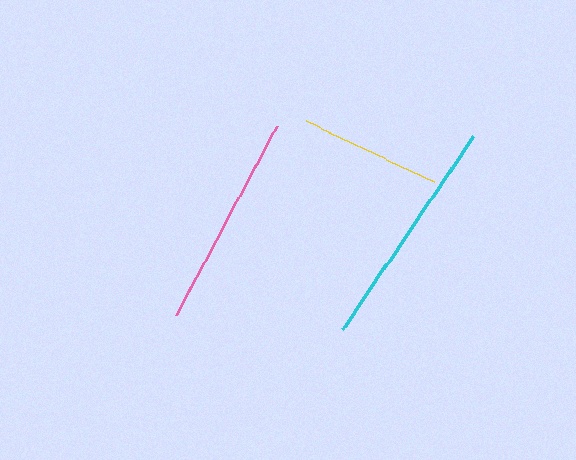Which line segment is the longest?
The cyan line is the longest at approximately 232 pixels.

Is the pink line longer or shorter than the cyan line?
The cyan line is longer than the pink line.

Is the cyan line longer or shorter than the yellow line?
The cyan line is longer than the yellow line.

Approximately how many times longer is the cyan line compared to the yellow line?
The cyan line is approximately 1.6 times the length of the yellow line.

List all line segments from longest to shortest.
From longest to shortest: cyan, pink, yellow.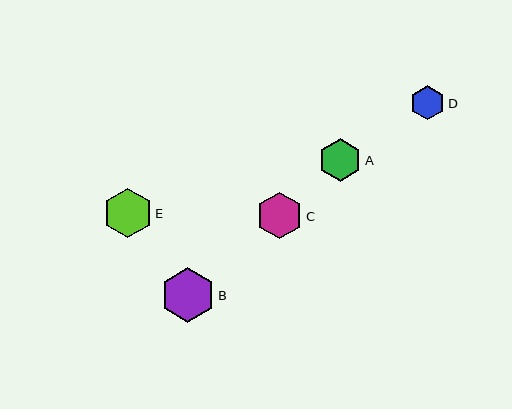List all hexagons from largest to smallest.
From largest to smallest: B, E, C, A, D.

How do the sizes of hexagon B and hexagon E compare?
Hexagon B and hexagon E are approximately the same size.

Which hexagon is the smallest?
Hexagon D is the smallest with a size of approximately 34 pixels.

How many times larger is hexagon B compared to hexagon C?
Hexagon B is approximately 1.2 times the size of hexagon C.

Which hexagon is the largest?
Hexagon B is the largest with a size of approximately 54 pixels.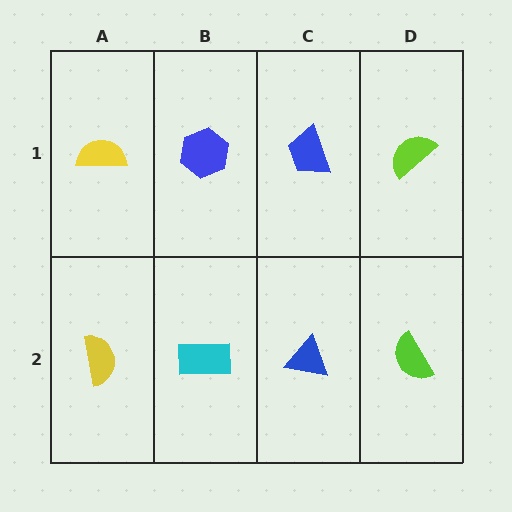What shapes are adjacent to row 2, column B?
A blue hexagon (row 1, column B), a yellow semicircle (row 2, column A), a blue triangle (row 2, column C).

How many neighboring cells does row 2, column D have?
2.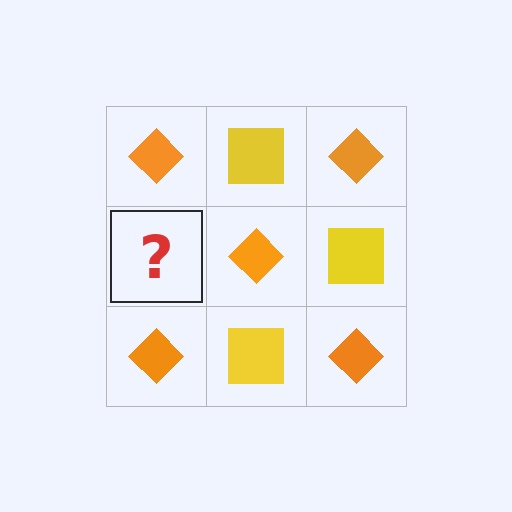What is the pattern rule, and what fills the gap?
The rule is that it alternates orange diamond and yellow square in a checkerboard pattern. The gap should be filled with a yellow square.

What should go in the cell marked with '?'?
The missing cell should contain a yellow square.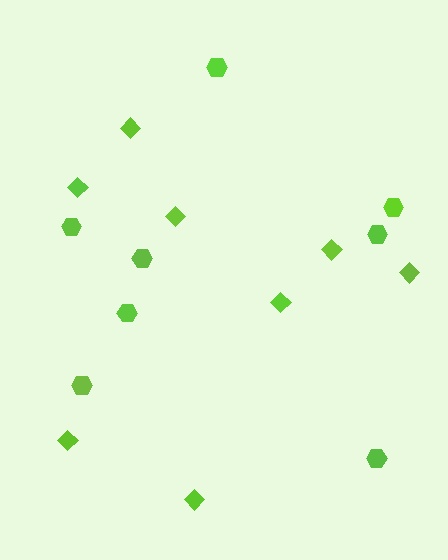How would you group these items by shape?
There are 2 groups: one group of hexagons (8) and one group of diamonds (8).